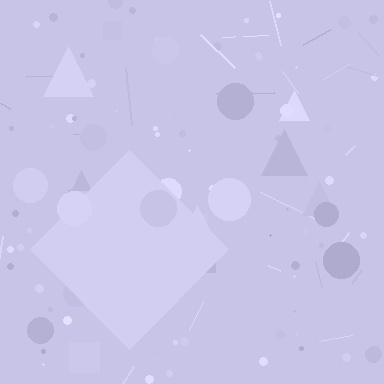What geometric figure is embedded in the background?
A diamond is embedded in the background.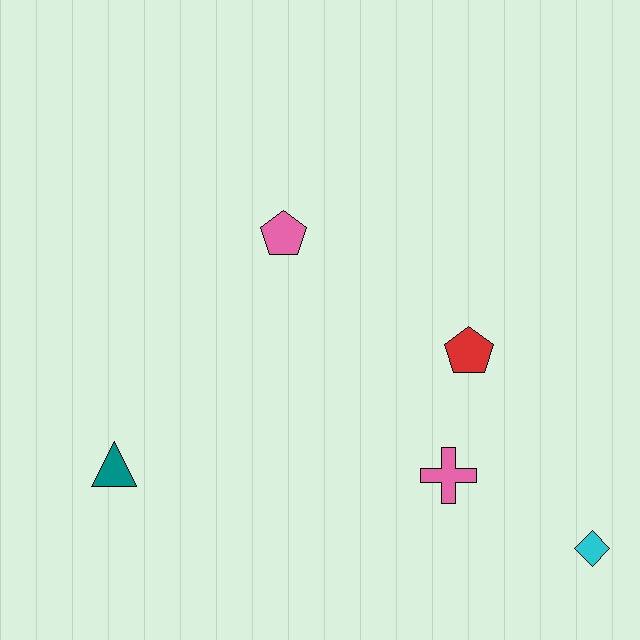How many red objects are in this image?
There is 1 red object.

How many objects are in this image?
There are 5 objects.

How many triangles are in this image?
There is 1 triangle.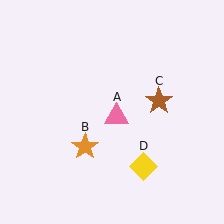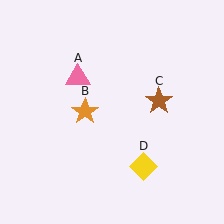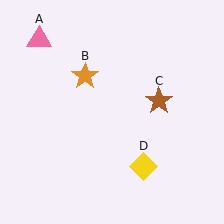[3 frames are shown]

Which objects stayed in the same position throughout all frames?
Brown star (object C) and yellow diamond (object D) remained stationary.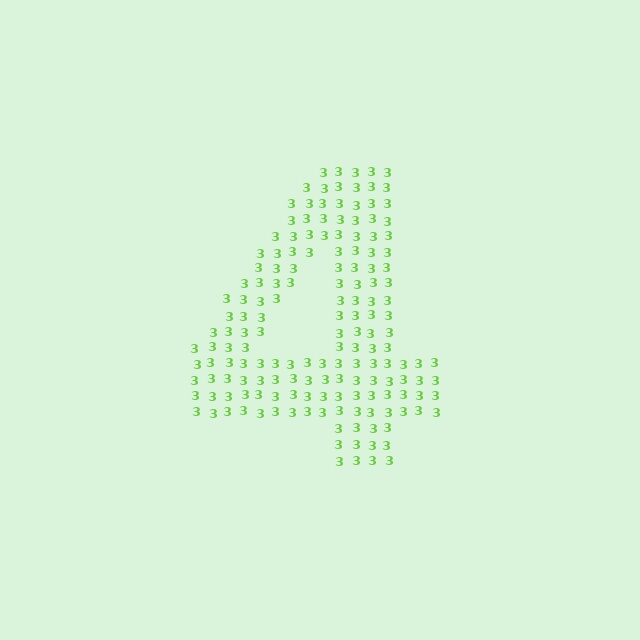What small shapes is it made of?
It is made of small digit 3's.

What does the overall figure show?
The overall figure shows the digit 4.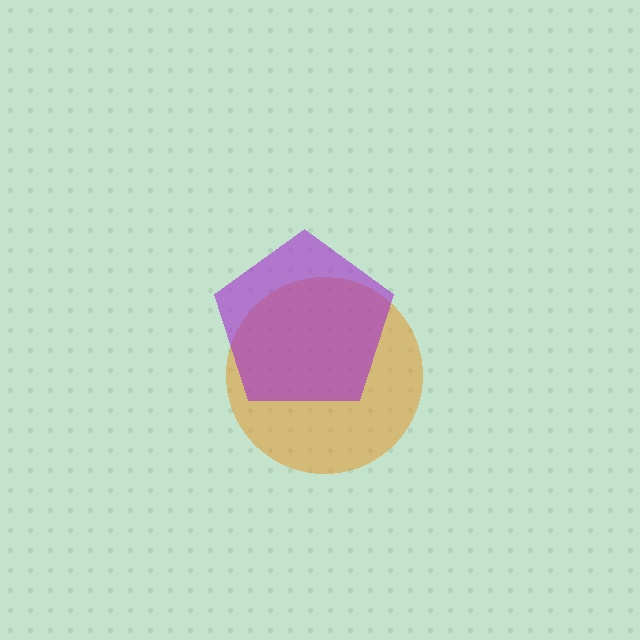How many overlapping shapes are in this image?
There are 2 overlapping shapes in the image.